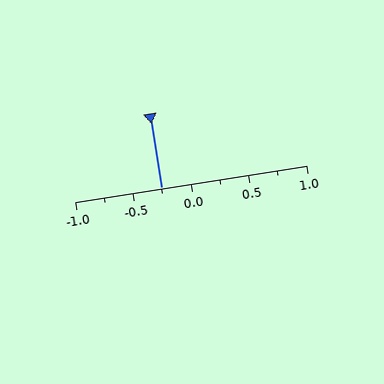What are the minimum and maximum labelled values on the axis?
The axis runs from -1.0 to 1.0.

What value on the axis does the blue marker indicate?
The marker indicates approximately -0.25.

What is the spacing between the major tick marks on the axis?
The major ticks are spaced 0.5 apart.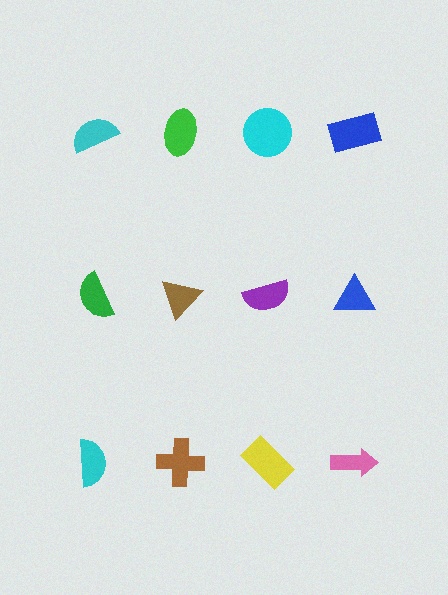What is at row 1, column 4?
A blue rectangle.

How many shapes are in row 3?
4 shapes.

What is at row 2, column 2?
A brown triangle.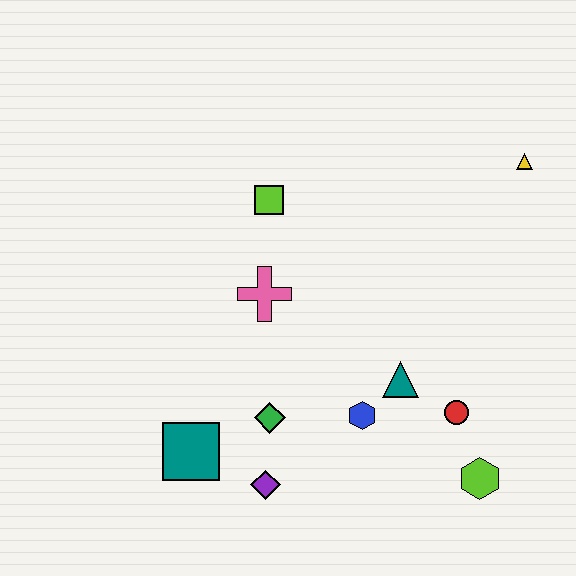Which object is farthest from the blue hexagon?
The yellow triangle is farthest from the blue hexagon.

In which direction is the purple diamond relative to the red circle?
The purple diamond is to the left of the red circle.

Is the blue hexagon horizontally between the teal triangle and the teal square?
Yes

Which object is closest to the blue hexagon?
The teal triangle is closest to the blue hexagon.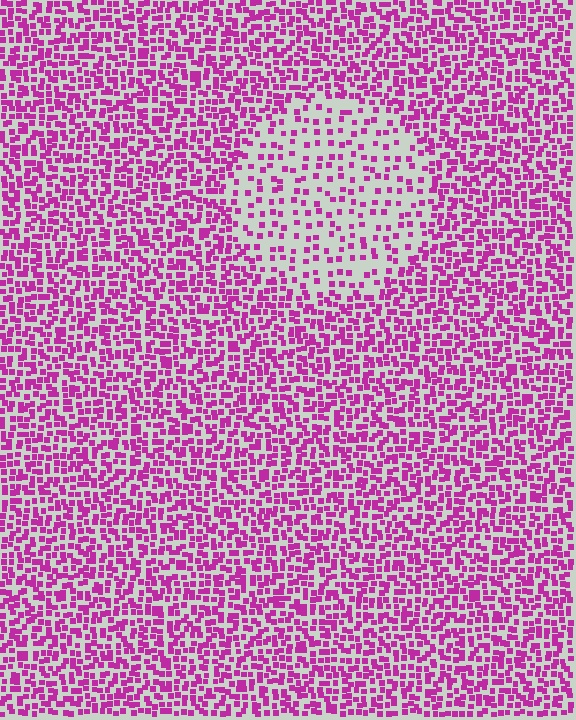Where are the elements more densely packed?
The elements are more densely packed outside the circle boundary.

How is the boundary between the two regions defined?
The boundary is defined by a change in element density (approximately 2.3x ratio). All elements are the same color, size, and shape.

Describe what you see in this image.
The image contains small magenta elements arranged at two different densities. A circle-shaped region is visible where the elements are less densely packed than the surrounding area.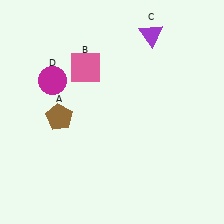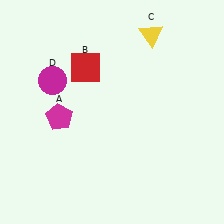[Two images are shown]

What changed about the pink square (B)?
In Image 1, B is pink. In Image 2, it changed to red.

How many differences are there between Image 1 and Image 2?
There are 3 differences between the two images.